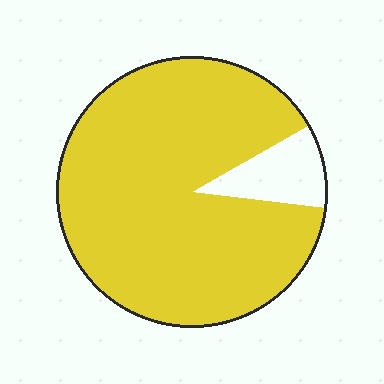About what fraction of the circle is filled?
About nine tenths (9/10).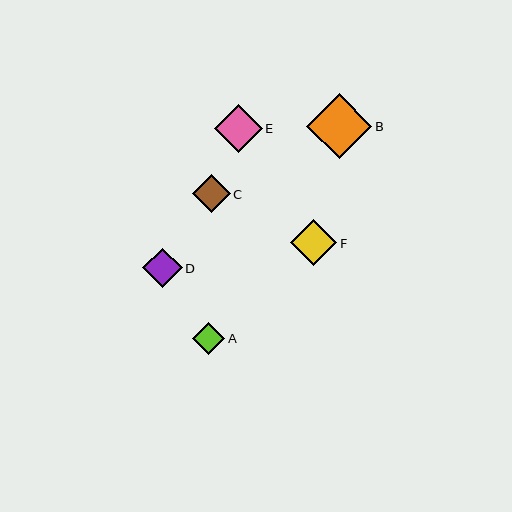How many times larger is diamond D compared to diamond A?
Diamond D is approximately 1.2 times the size of diamond A.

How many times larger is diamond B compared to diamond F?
Diamond B is approximately 1.4 times the size of diamond F.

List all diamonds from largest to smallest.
From largest to smallest: B, E, F, D, C, A.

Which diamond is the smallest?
Diamond A is the smallest with a size of approximately 33 pixels.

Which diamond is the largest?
Diamond B is the largest with a size of approximately 65 pixels.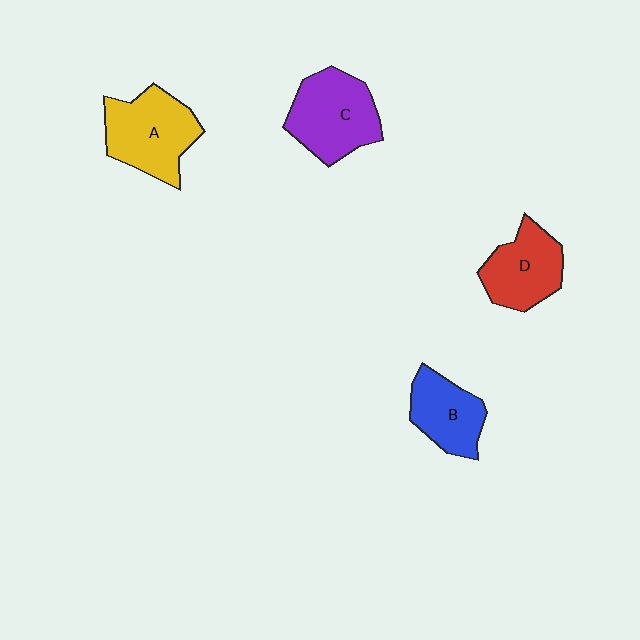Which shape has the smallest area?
Shape B (blue).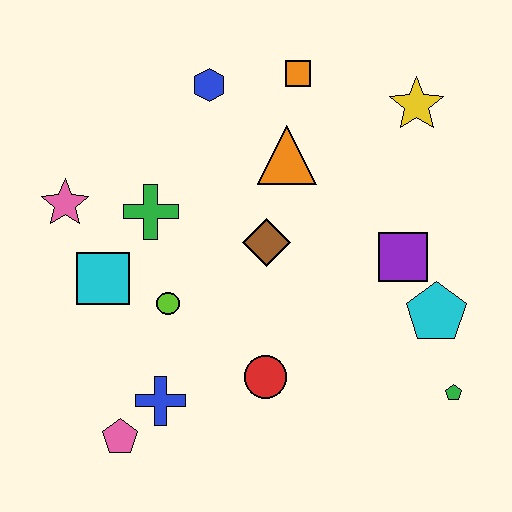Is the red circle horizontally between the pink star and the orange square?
Yes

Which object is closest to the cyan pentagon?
The purple square is closest to the cyan pentagon.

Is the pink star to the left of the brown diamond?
Yes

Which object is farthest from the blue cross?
The yellow star is farthest from the blue cross.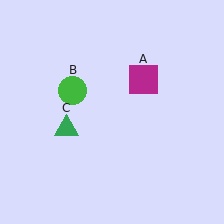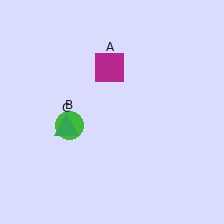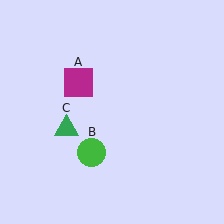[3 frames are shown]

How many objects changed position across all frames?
2 objects changed position: magenta square (object A), green circle (object B).